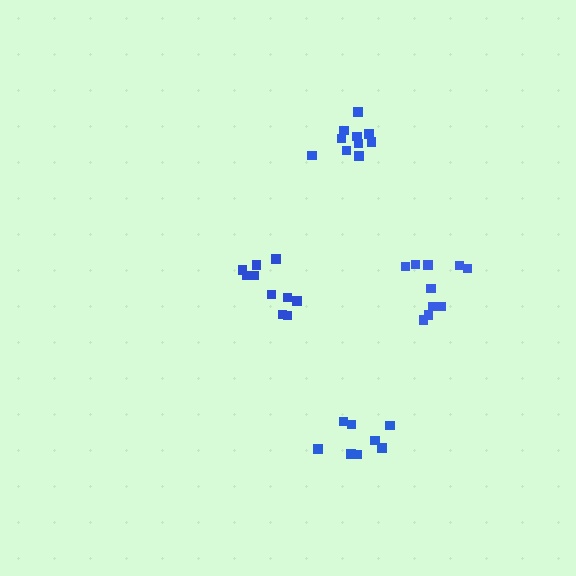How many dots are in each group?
Group 1: 10 dots, Group 2: 10 dots, Group 3: 10 dots, Group 4: 8 dots (38 total).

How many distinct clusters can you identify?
There are 4 distinct clusters.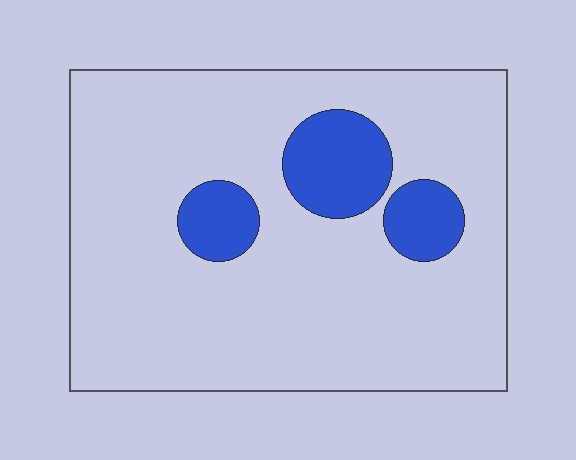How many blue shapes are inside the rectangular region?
3.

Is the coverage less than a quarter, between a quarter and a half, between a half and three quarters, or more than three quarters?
Less than a quarter.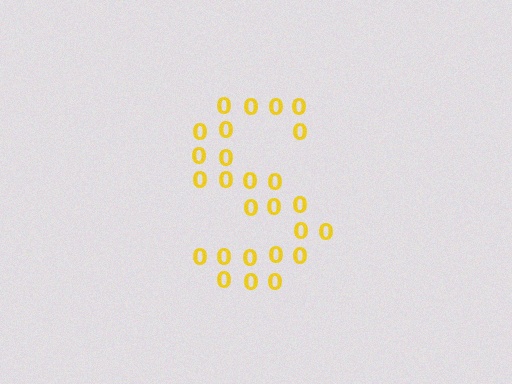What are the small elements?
The small elements are digit 0's.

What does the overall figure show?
The overall figure shows the letter S.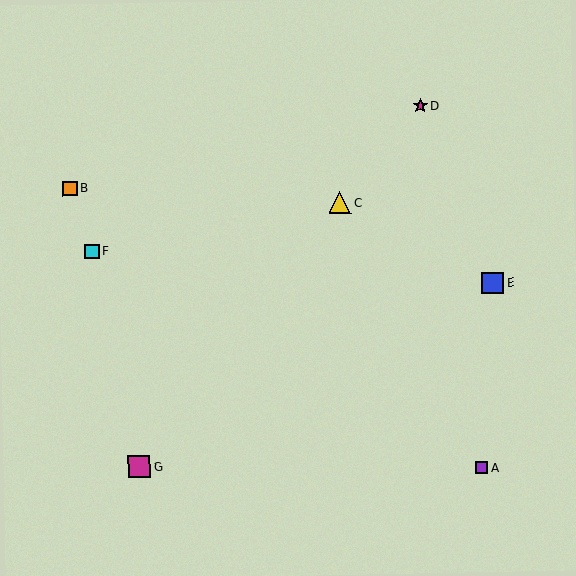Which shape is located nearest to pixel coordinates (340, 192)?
The yellow triangle (labeled C) at (340, 203) is nearest to that location.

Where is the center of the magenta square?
The center of the magenta square is at (139, 467).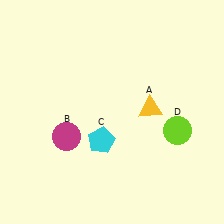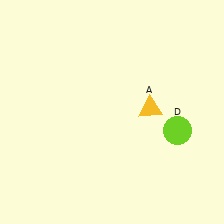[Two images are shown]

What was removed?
The cyan pentagon (C), the magenta circle (B) were removed in Image 2.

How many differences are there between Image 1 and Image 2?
There are 2 differences between the two images.